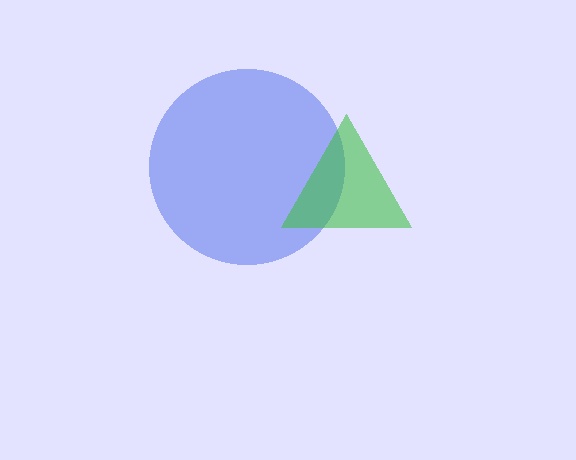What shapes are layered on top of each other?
The layered shapes are: a blue circle, a green triangle.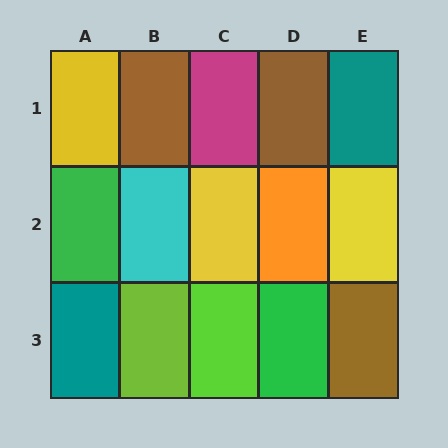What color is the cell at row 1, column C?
Magenta.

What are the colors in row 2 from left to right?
Green, cyan, yellow, orange, yellow.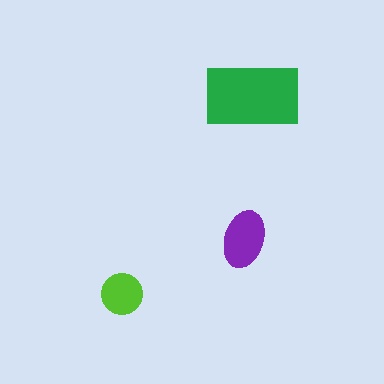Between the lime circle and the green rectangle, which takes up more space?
The green rectangle.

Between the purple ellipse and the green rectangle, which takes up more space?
The green rectangle.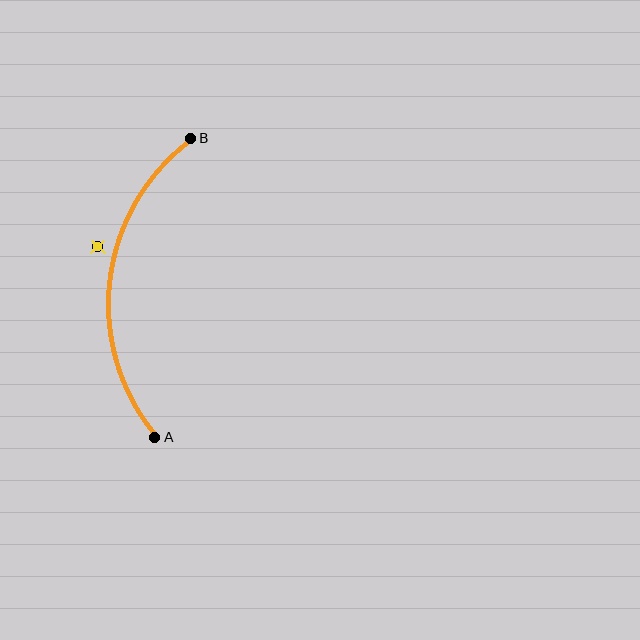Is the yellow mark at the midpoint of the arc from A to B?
No — the yellow mark does not lie on the arc at all. It sits slightly outside the curve.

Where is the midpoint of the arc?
The arc midpoint is the point on the curve farthest from the straight line joining A and B. It sits to the left of that line.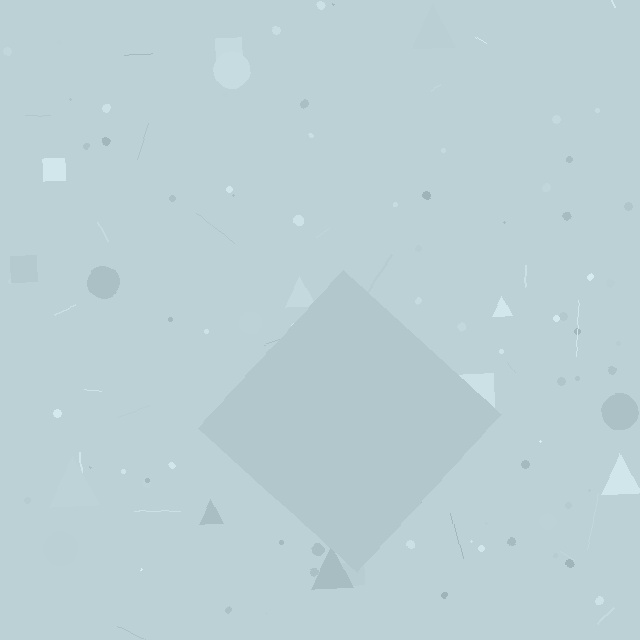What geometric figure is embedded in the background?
A diamond is embedded in the background.